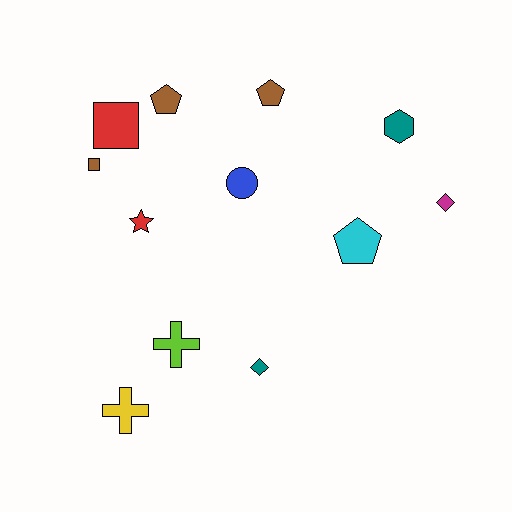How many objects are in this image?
There are 12 objects.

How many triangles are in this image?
There are no triangles.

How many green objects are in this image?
There are no green objects.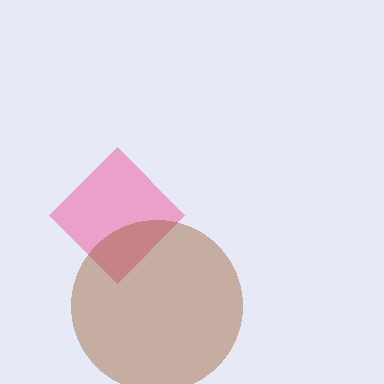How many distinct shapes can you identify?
There are 2 distinct shapes: a pink diamond, a brown circle.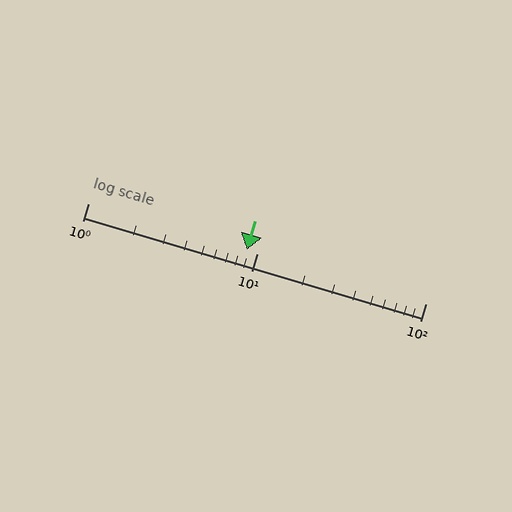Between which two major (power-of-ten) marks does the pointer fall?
The pointer is between 1 and 10.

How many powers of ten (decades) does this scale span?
The scale spans 2 decades, from 1 to 100.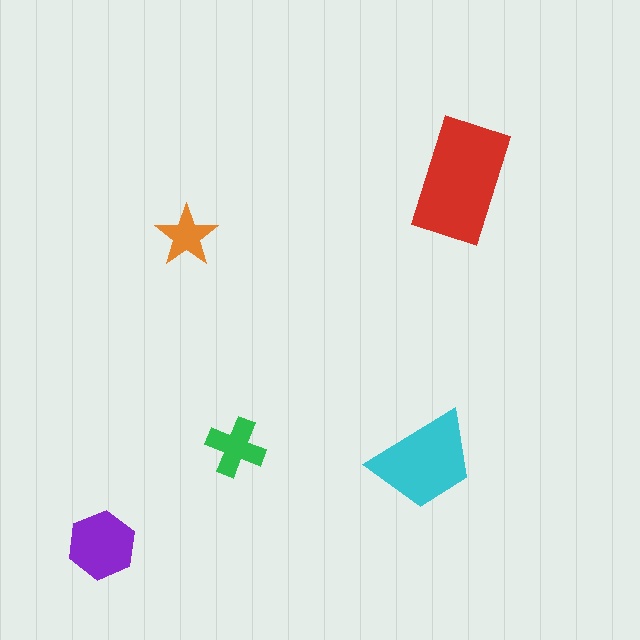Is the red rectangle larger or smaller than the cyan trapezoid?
Larger.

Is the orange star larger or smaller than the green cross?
Smaller.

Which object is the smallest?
The orange star.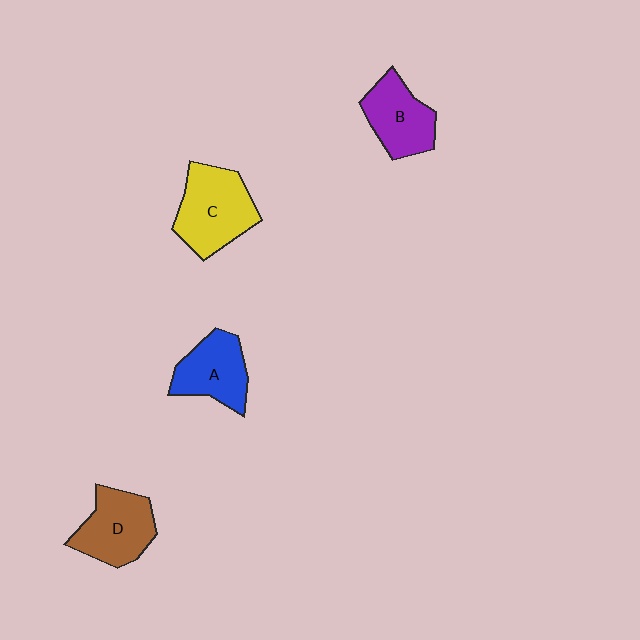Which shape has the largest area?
Shape C (yellow).